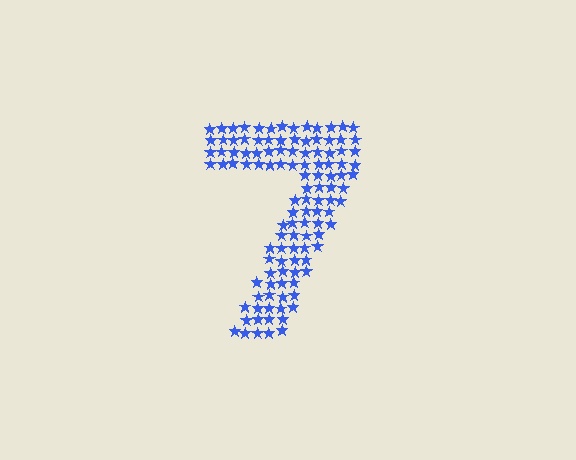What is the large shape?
The large shape is the digit 7.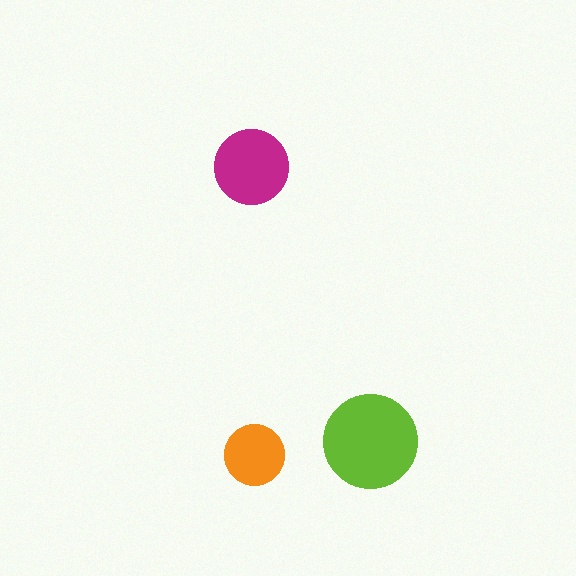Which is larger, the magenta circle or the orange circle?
The magenta one.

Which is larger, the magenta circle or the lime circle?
The lime one.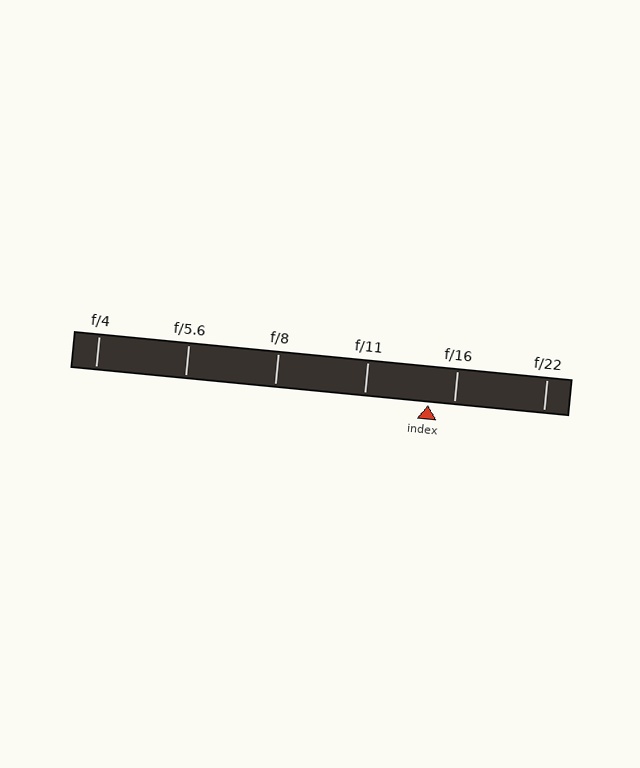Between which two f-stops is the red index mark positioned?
The index mark is between f/11 and f/16.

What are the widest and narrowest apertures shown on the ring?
The widest aperture shown is f/4 and the narrowest is f/22.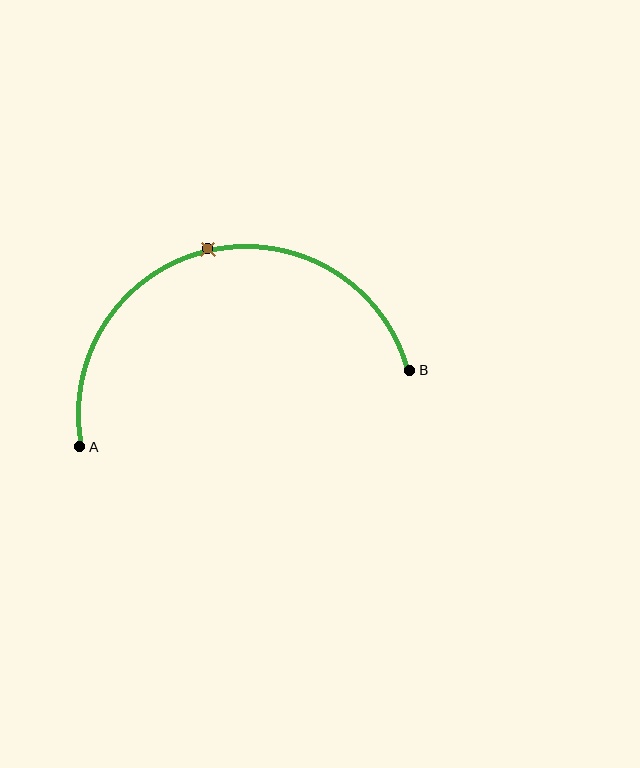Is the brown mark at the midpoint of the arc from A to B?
Yes. The brown mark lies on the arc at equal arc-length from both A and B — it is the arc midpoint.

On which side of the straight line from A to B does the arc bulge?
The arc bulges above the straight line connecting A and B.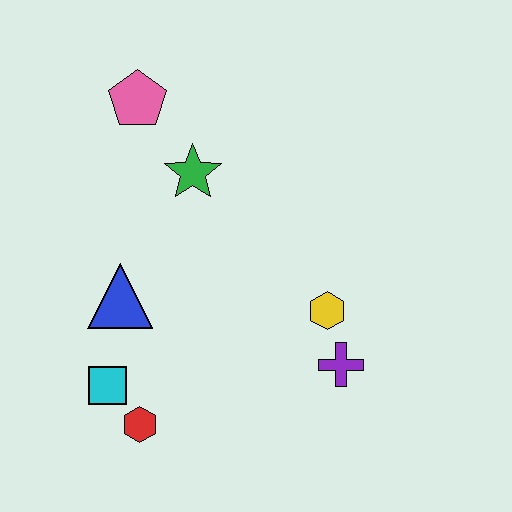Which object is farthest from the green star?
The red hexagon is farthest from the green star.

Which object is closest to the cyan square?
The red hexagon is closest to the cyan square.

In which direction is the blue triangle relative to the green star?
The blue triangle is below the green star.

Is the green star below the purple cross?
No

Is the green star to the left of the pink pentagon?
No